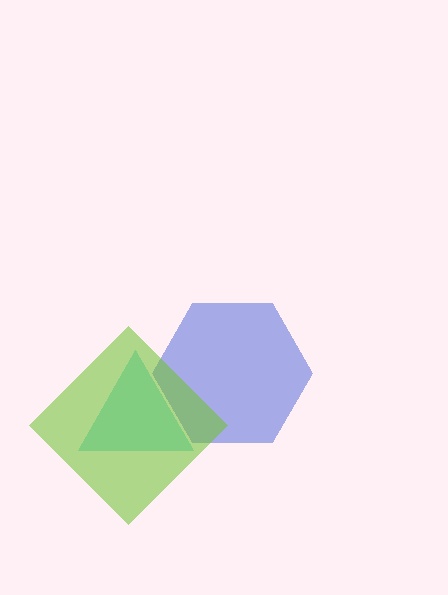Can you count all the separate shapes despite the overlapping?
Yes, there are 3 separate shapes.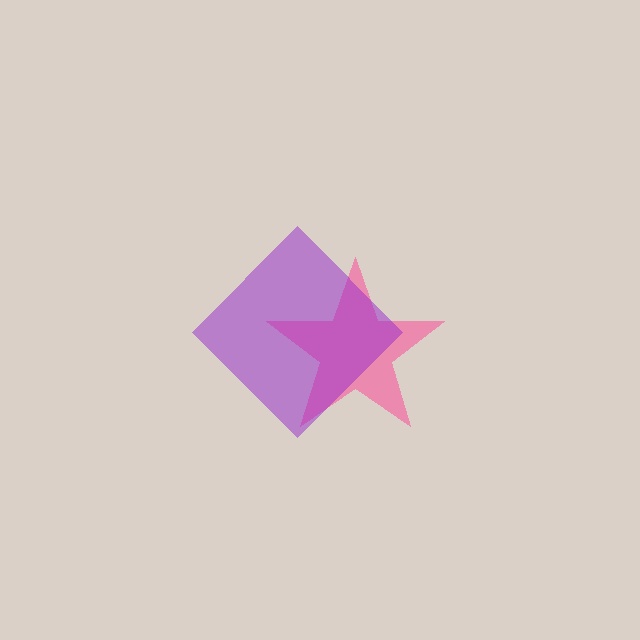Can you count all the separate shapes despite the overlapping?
Yes, there are 2 separate shapes.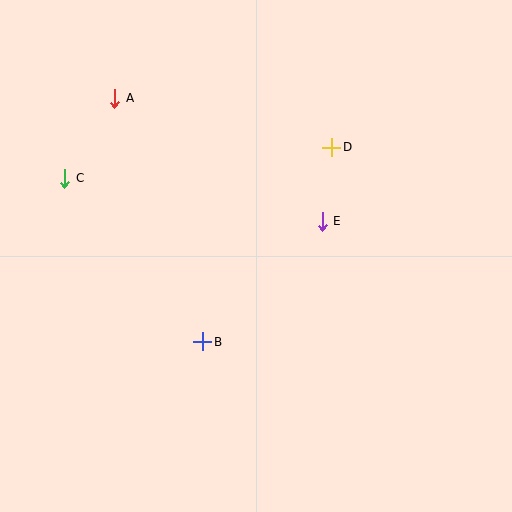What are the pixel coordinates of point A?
Point A is at (115, 98).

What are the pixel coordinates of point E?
Point E is at (322, 221).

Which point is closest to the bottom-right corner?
Point E is closest to the bottom-right corner.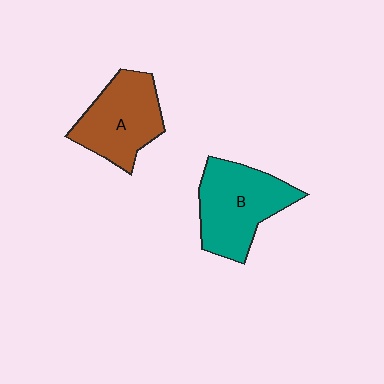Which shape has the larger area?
Shape B (teal).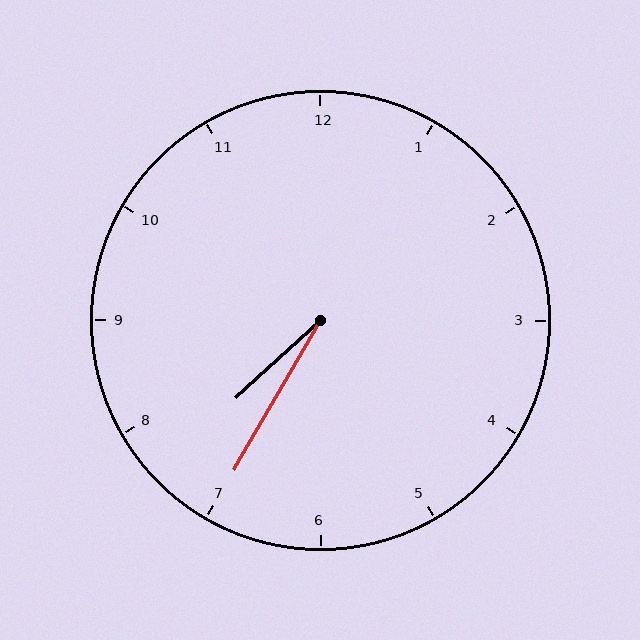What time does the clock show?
7:35.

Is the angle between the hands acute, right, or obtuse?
It is acute.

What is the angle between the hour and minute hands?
Approximately 18 degrees.